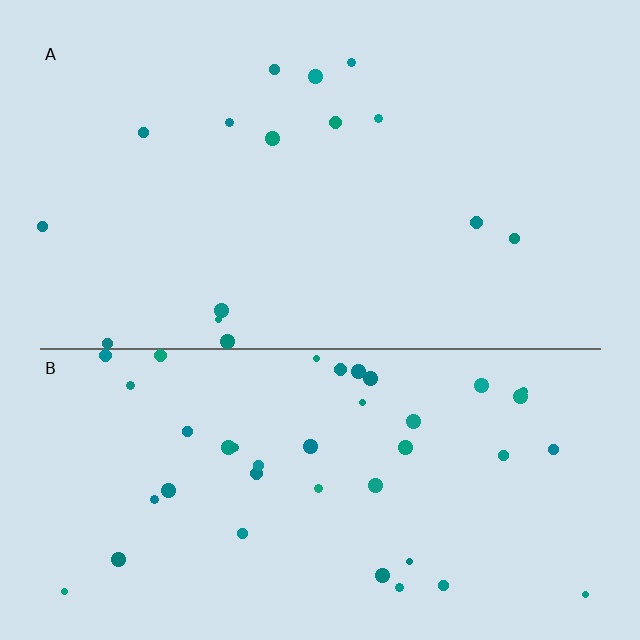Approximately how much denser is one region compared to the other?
Approximately 2.7× — region B over region A.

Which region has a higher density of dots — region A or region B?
B (the bottom).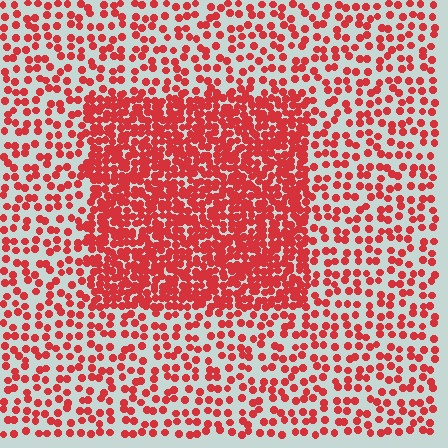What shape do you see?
I see a rectangle.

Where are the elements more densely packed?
The elements are more densely packed inside the rectangle boundary.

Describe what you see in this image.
The image contains small red elements arranged at two different densities. A rectangle-shaped region is visible where the elements are more densely packed than the surrounding area.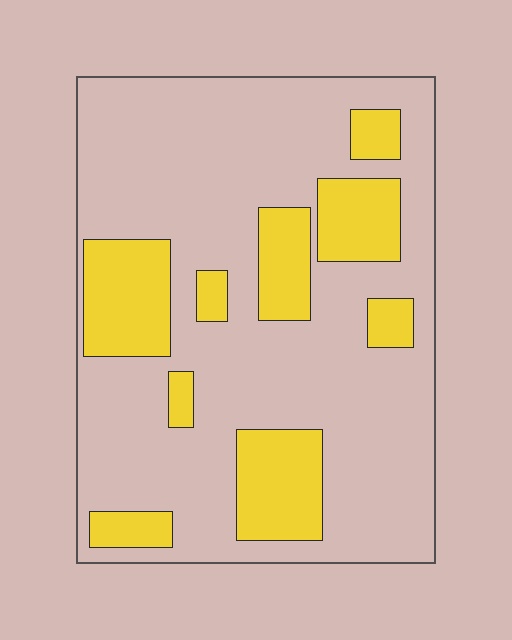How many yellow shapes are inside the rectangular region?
9.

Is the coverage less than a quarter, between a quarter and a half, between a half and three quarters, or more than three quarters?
Between a quarter and a half.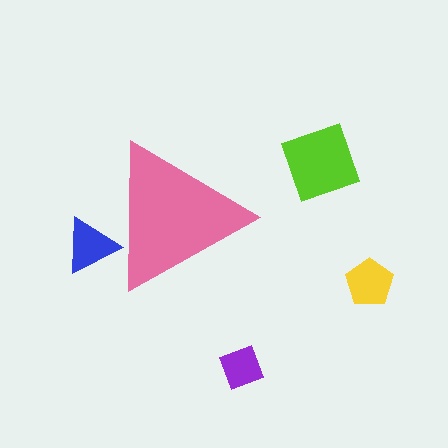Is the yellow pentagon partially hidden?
No, the yellow pentagon is fully visible.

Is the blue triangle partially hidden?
Yes, the blue triangle is partially hidden behind the pink triangle.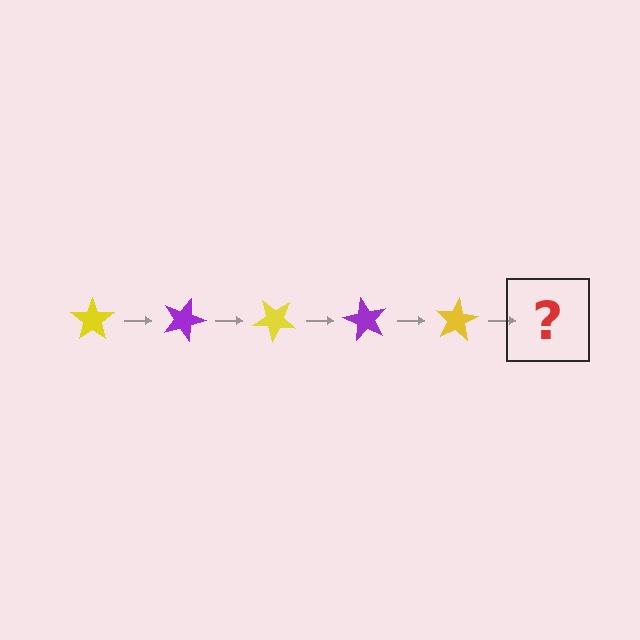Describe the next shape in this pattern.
It should be a purple star, rotated 100 degrees from the start.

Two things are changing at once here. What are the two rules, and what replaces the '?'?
The two rules are that it rotates 20 degrees each step and the color cycles through yellow and purple. The '?' should be a purple star, rotated 100 degrees from the start.